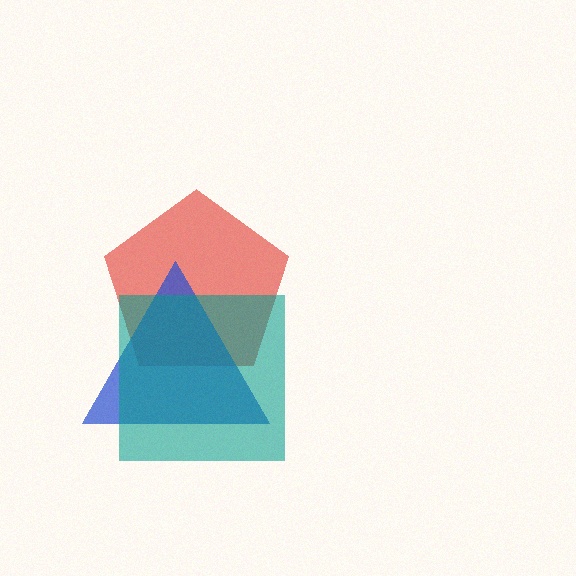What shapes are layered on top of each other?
The layered shapes are: a red pentagon, a blue triangle, a teal square.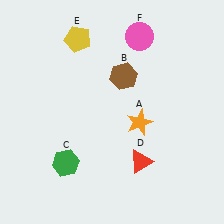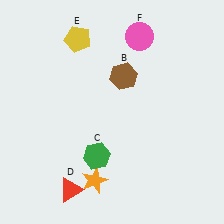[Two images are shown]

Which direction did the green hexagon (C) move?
The green hexagon (C) moved right.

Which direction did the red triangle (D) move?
The red triangle (D) moved left.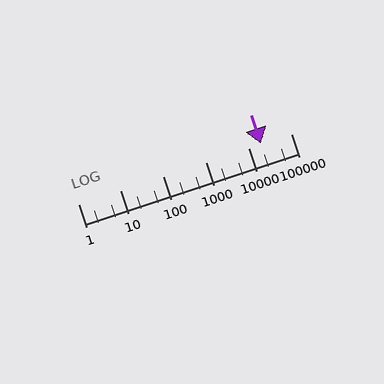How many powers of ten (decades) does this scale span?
The scale spans 5 decades, from 1 to 100000.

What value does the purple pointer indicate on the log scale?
The pointer indicates approximately 20000.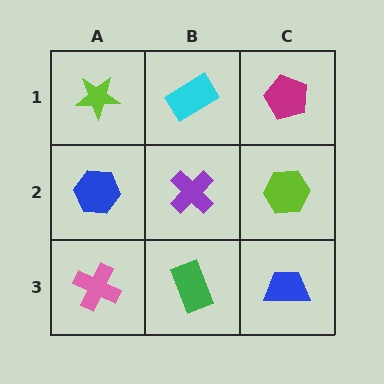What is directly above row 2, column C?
A magenta pentagon.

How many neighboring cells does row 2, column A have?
3.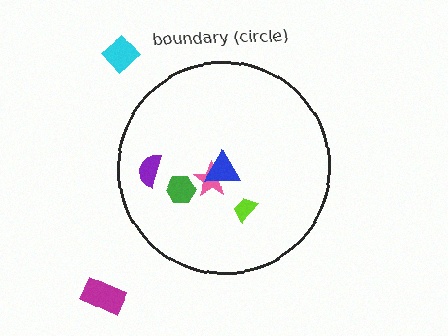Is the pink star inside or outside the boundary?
Inside.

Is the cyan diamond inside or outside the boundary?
Outside.